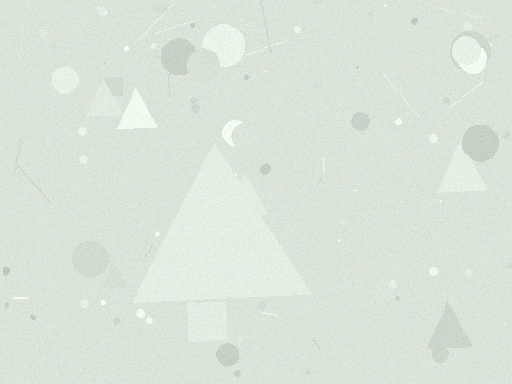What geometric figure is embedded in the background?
A triangle is embedded in the background.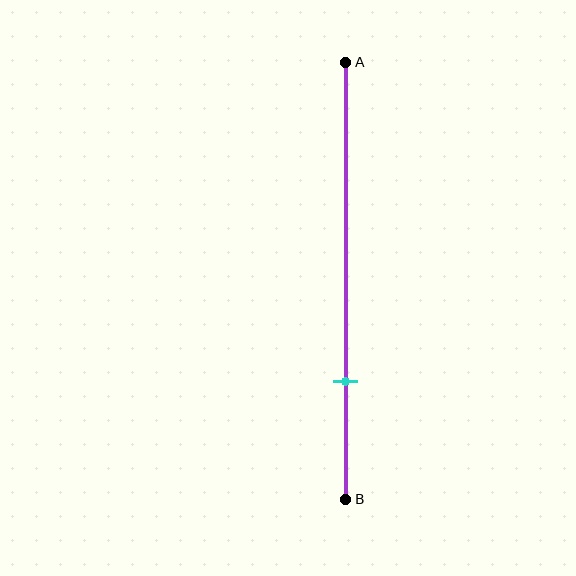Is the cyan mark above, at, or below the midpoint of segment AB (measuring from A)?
The cyan mark is below the midpoint of segment AB.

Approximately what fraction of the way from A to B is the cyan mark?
The cyan mark is approximately 75% of the way from A to B.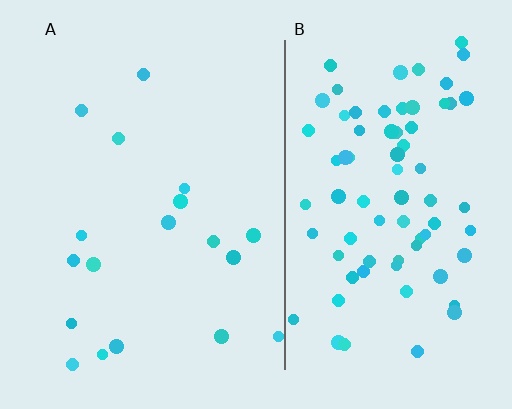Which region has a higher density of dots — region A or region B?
B (the right).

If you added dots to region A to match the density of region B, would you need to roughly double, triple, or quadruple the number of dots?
Approximately quadruple.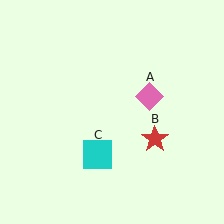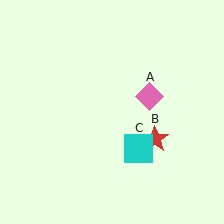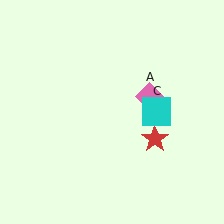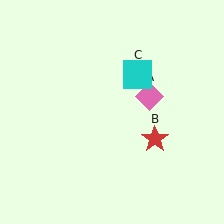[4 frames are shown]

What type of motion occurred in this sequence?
The cyan square (object C) rotated counterclockwise around the center of the scene.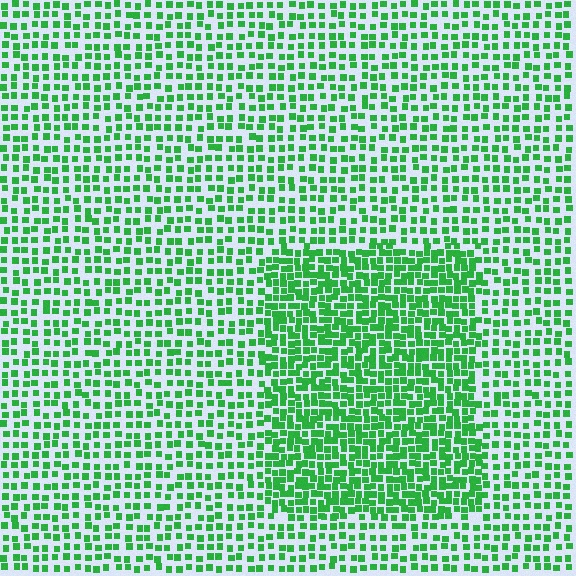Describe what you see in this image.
The image contains small green elements arranged at two different densities. A rectangle-shaped region is visible where the elements are more densely packed than the surrounding area.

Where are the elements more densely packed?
The elements are more densely packed inside the rectangle boundary.